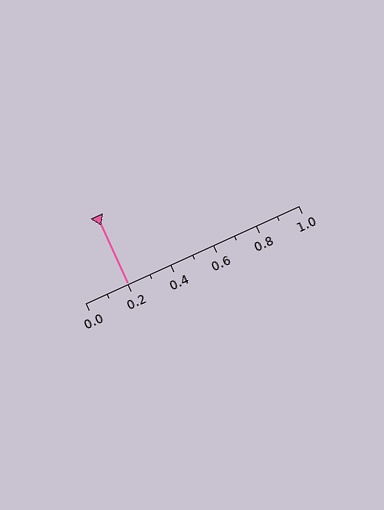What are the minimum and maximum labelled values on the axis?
The axis runs from 0.0 to 1.0.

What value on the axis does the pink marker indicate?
The marker indicates approximately 0.2.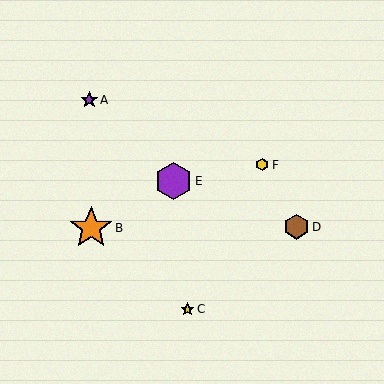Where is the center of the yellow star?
The center of the yellow star is at (187, 309).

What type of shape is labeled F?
Shape F is a yellow hexagon.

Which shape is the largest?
The orange star (labeled B) is the largest.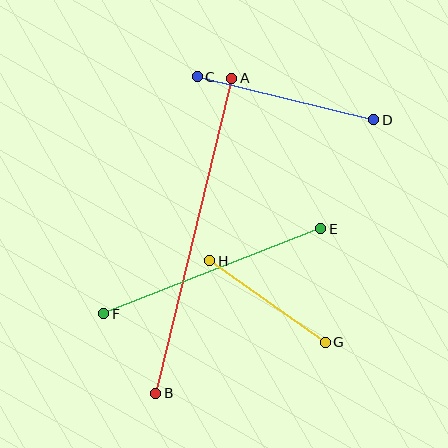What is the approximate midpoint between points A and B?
The midpoint is at approximately (194, 236) pixels.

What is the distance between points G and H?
The distance is approximately 141 pixels.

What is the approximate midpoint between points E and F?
The midpoint is at approximately (212, 271) pixels.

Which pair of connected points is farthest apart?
Points A and B are farthest apart.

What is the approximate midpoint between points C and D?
The midpoint is at approximately (286, 98) pixels.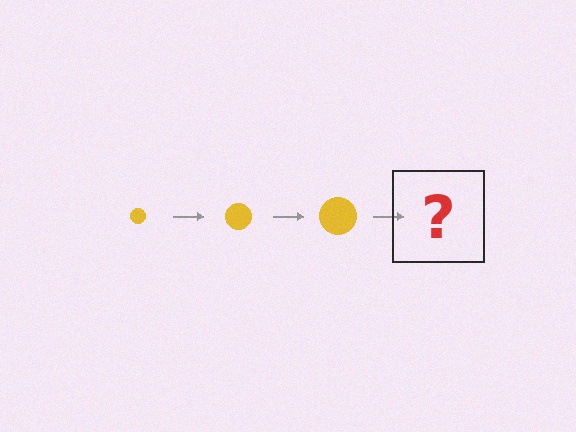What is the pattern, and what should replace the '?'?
The pattern is that the circle gets progressively larger each step. The '?' should be a yellow circle, larger than the previous one.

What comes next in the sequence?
The next element should be a yellow circle, larger than the previous one.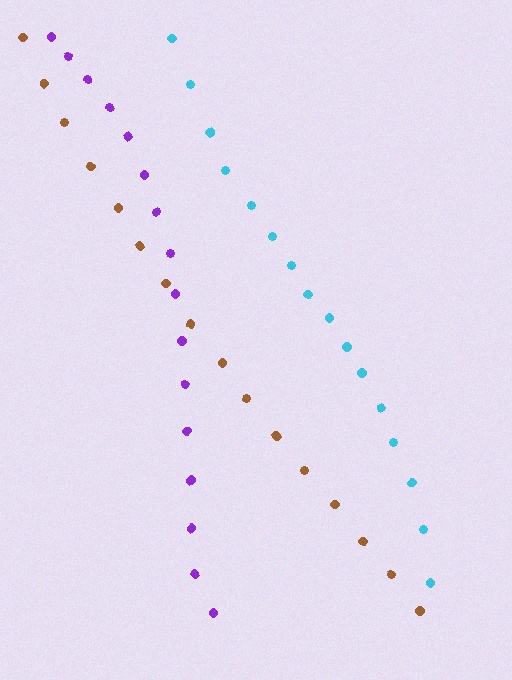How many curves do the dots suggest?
There are 3 distinct paths.